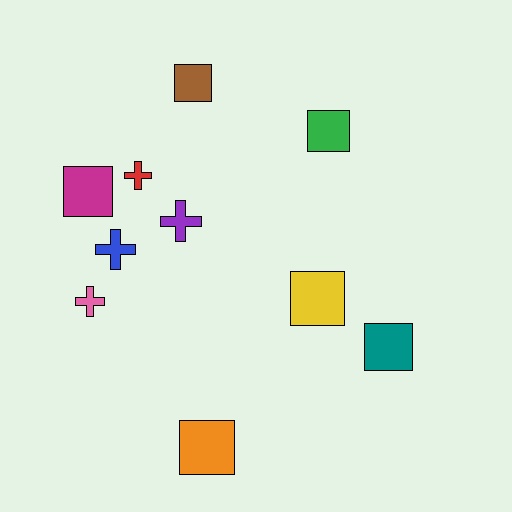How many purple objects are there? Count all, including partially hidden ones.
There is 1 purple object.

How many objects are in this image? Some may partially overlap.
There are 10 objects.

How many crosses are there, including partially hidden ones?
There are 4 crosses.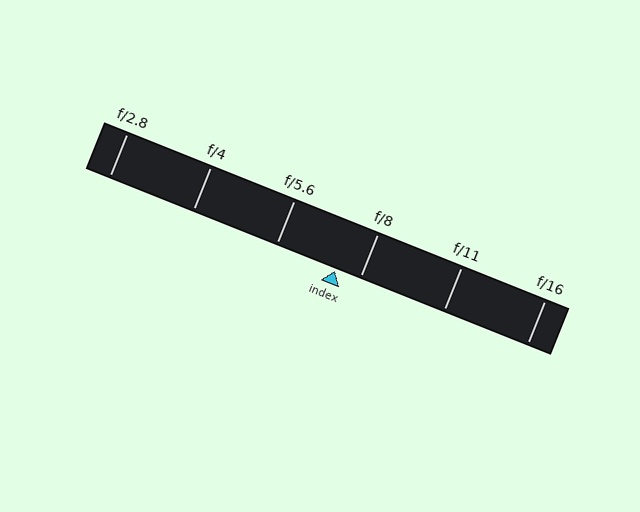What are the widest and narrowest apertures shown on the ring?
The widest aperture shown is f/2.8 and the narrowest is f/16.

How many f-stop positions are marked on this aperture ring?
There are 6 f-stop positions marked.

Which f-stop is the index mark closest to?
The index mark is closest to f/8.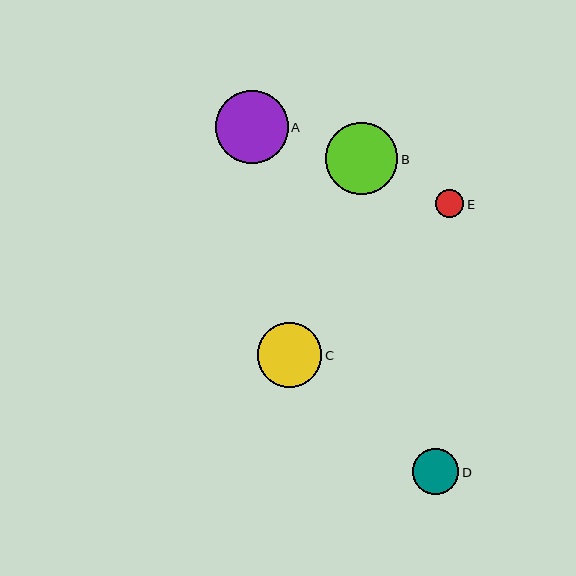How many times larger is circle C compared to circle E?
Circle C is approximately 2.3 times the size of circle E.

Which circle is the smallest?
Circle E is the smallest with a size of approximately 28 pixels.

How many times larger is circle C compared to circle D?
Circle C is approximately 1.4 times the size of circle D.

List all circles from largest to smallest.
From largest to smallest: A, B, C, D, E.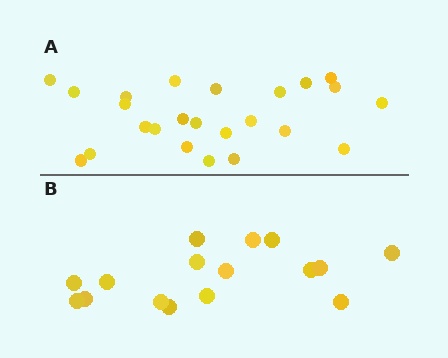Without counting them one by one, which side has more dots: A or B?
Region A (the top region) has more dots.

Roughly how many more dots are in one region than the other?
Region A has roughly 8 or so more dots than region B.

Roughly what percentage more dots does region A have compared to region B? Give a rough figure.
About 50% more.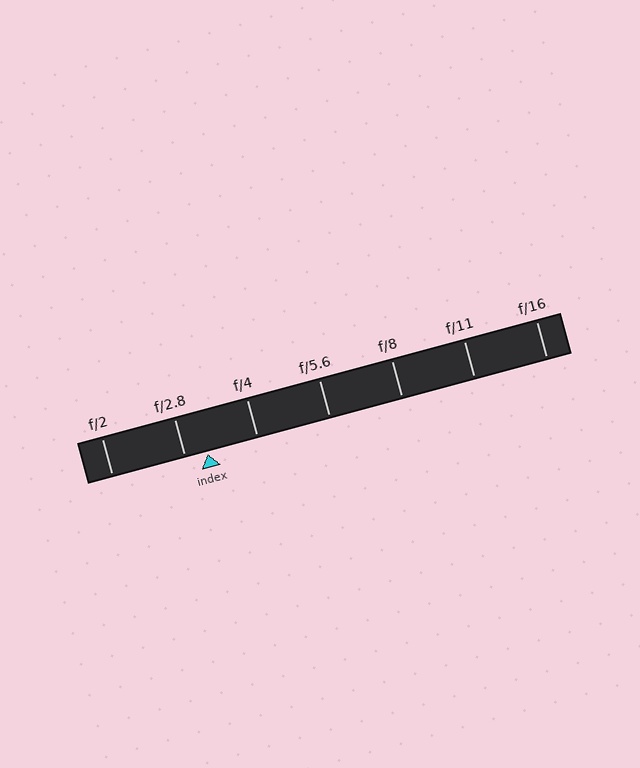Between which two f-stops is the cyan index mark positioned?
The index mark is between f/2.8 and f/4.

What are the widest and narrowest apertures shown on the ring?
The widest aperture shown is f/2 and the narrowest is f/16.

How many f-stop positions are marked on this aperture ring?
There are 7 f-stop positions marked.